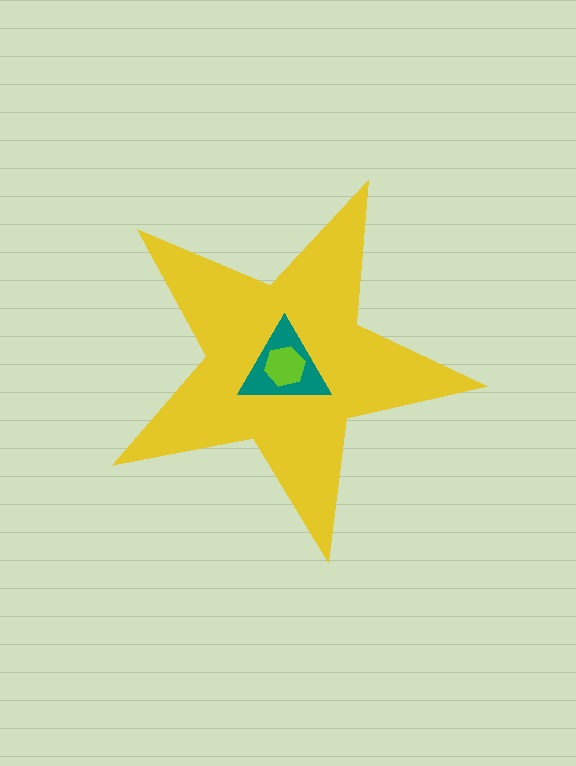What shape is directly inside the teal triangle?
The lime hexagon.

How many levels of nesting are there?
3.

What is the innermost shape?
The lime hexagon.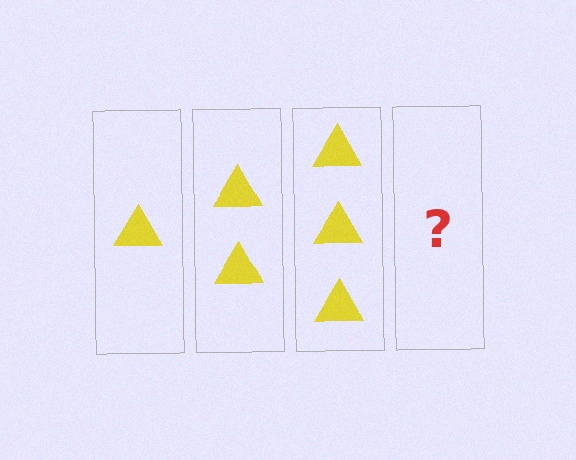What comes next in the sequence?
The next element should be 4 triangles.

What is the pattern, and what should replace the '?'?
The pattern is that each step adds one more triangle. The '?' should be 4 triangles.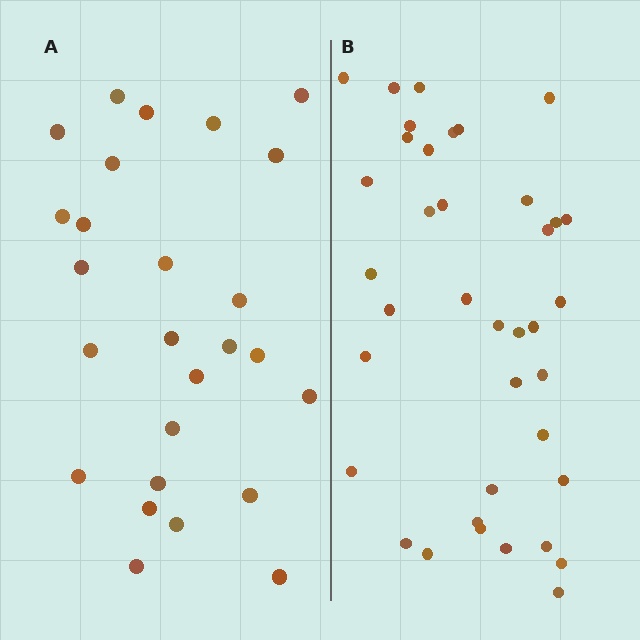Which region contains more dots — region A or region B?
Region B (the right region) has more dots.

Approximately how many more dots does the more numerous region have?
Region B has roughly 12 or so more dots than region A.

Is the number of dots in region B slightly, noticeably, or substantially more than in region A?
Region B has substantially more. The ratio is roughly 1.5 to 1.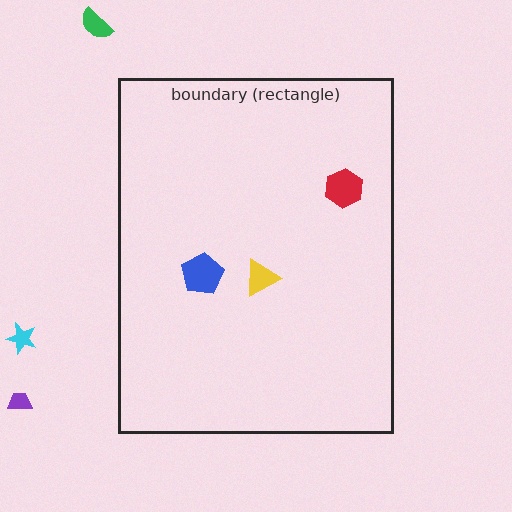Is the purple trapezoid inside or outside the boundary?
Outside.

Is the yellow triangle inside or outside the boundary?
Inside.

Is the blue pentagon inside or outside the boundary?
Inside.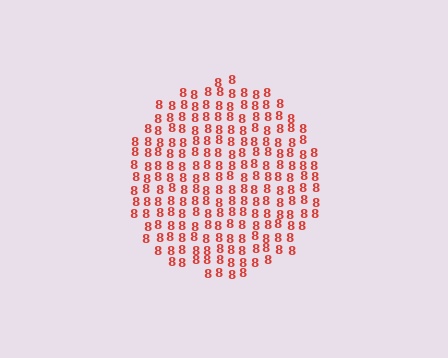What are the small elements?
The small elements are digit 8's.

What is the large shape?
The large shape is a circle.